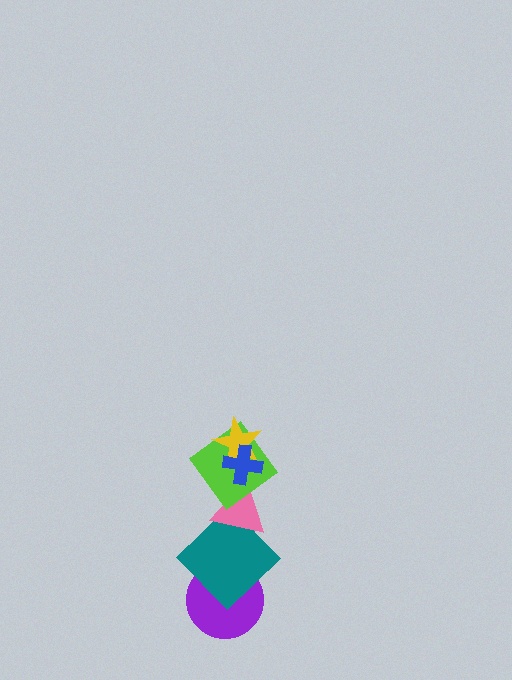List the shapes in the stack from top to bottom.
From top to bottom: the blue cross, the yellow star, the lime diamond, the pink triangle, the teal diamond, the purple circle.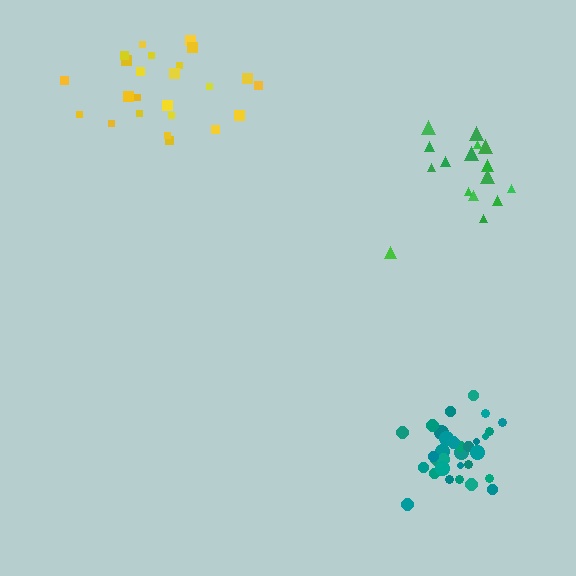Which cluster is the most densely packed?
Teal.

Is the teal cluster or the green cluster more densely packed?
Teal.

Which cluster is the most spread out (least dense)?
Yellow.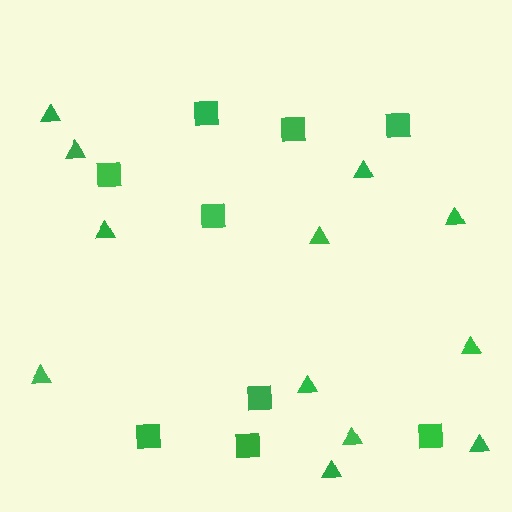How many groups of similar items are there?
There are 2 groups: one group of triangles (12) and one group of squares (9).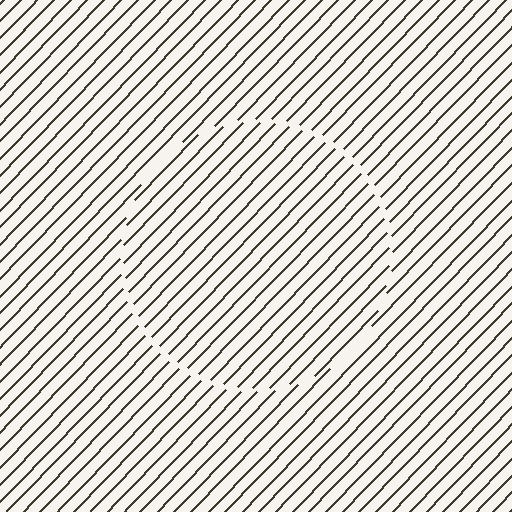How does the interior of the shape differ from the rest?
The interior of the shape contains the same grating, shifted by half a period — the contour is defined by the phase discontinuity where line-ends from the inner and outer gratings abut.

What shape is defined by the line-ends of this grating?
An illusory circle. The interior of the shape contains the same grating, shifted by half a period — the contour is defined by the phase discontinuity where line-ends from the inner and outer gratings abut.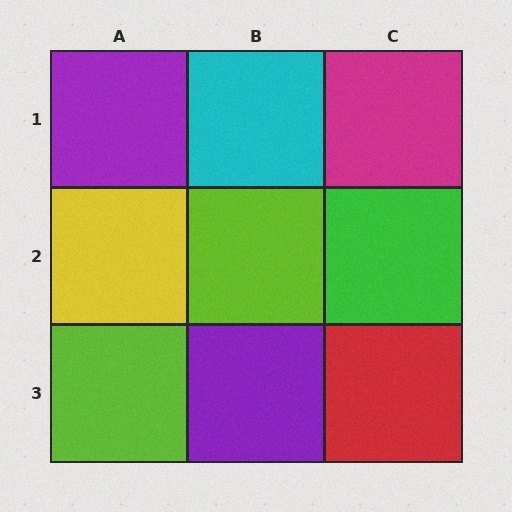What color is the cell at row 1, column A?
Purple.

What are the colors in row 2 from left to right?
Yellow, lime, green.